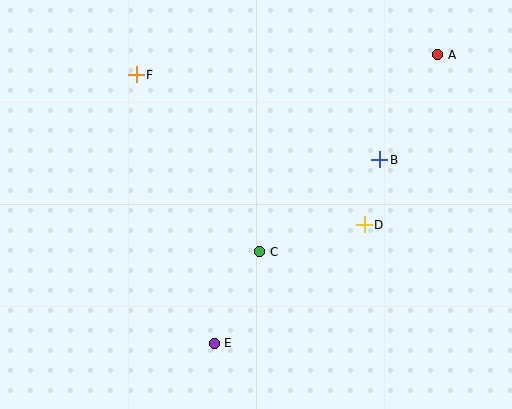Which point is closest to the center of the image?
Point C at (260, 252) is closest to the center.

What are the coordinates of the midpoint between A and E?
The midpoint between A and E is at (326, 199).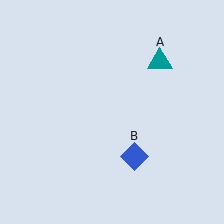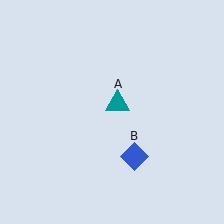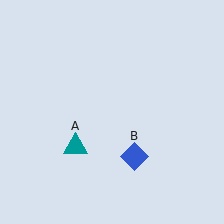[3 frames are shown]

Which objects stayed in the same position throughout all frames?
Blue diamond (object B) remained stationary.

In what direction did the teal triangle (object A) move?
The teal triangle (object A) moved down and to the left.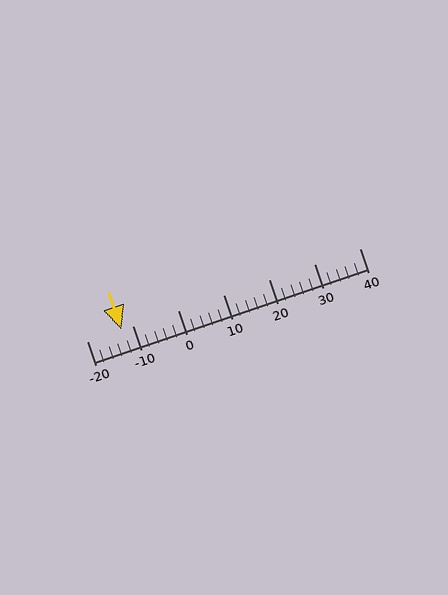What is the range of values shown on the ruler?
The ruler shows values from -20 to 40.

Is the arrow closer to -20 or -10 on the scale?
The arrow is closer to -10.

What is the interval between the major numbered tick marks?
The major tick marks are spaced 10 units apart.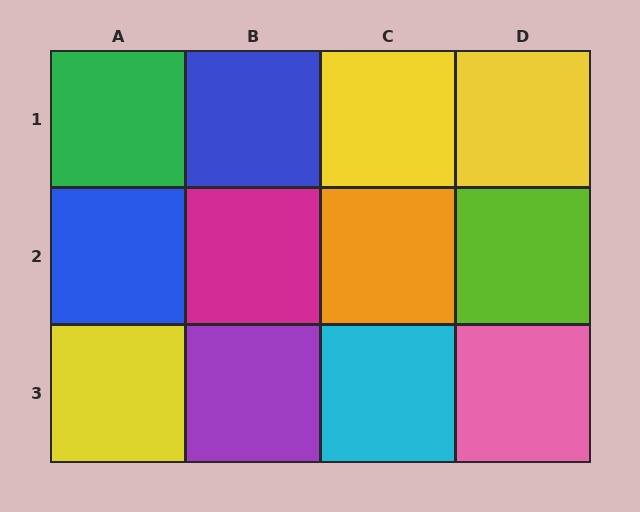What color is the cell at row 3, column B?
Purple.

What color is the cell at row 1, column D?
Yellow.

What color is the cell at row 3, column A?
Yellow.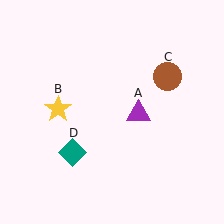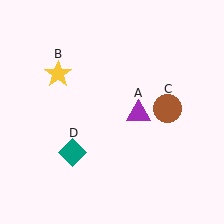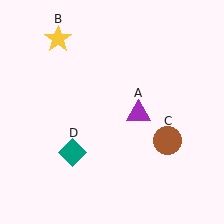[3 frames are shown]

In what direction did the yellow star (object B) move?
The yellow star (object B) moved up.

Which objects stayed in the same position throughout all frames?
Purple triangle (object A) and teal diamond (object D) remained stationary.